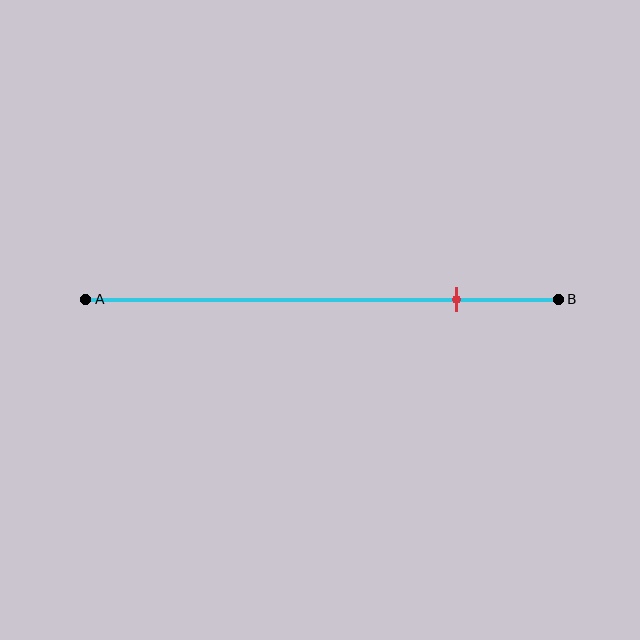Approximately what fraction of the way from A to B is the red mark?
The red mark is approximately 80% of the way from A to B.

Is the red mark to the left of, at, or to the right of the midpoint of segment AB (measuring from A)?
The red mark is to the right of the midpoint of segment AB.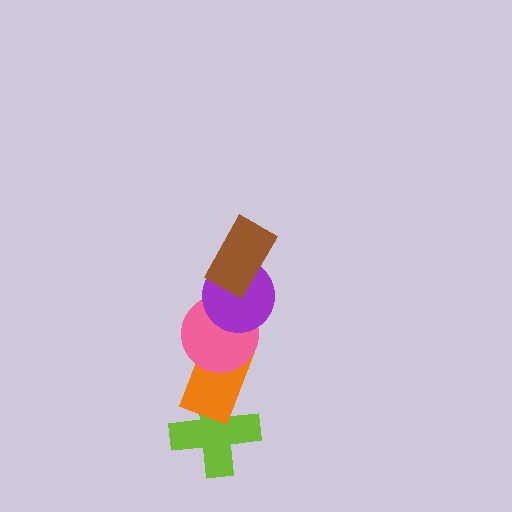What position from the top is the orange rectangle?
The orange rectangle is 4th from the top.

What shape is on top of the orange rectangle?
The pink circle is on top of the orange rectangle.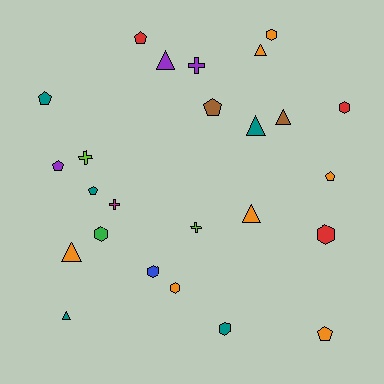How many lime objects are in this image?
There are 2 lime objects.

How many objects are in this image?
There are 25 objects.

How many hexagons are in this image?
There are 7 hexagons.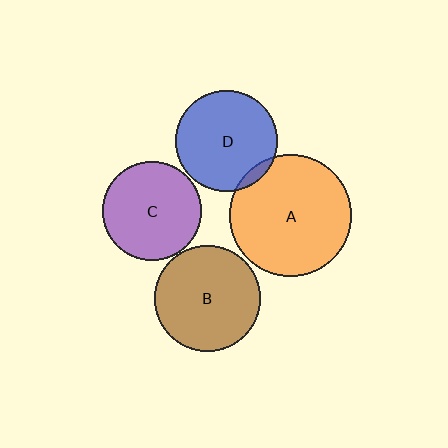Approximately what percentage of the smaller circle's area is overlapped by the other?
Approximately 5%.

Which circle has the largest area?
Circle A (orange).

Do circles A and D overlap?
Yes.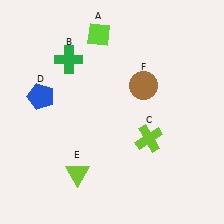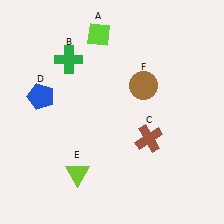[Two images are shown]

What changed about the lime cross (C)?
In Image 1, C is lime. In Image 2, it changed to brown.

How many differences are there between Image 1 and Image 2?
There is 1 difference between the two images.